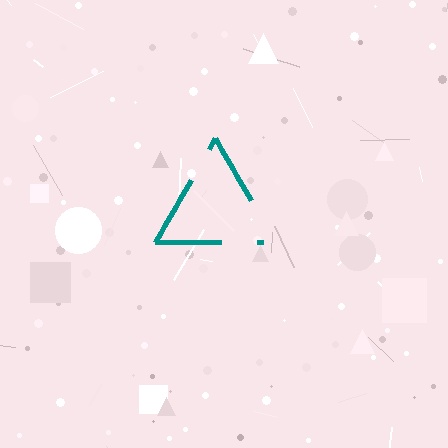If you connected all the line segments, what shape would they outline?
They would outline a triangle.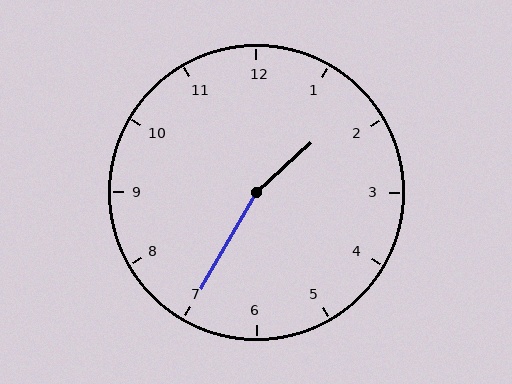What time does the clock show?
1:35.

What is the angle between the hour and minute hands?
Approximately 162 degrees.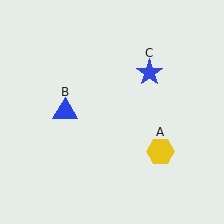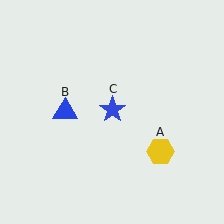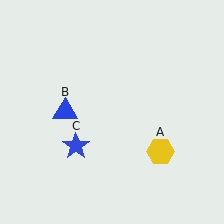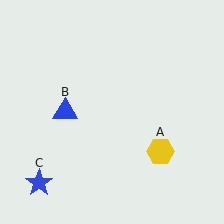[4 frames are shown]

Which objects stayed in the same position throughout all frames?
Yellow hexagon (object A) and blue triangle (object B) remained stationary.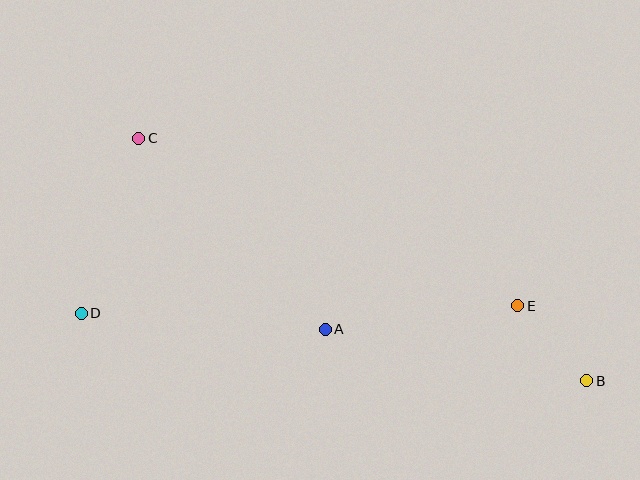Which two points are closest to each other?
Points B and E are closest to each other.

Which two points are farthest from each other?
Points B and D are farthest from each other.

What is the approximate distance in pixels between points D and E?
The distance between D and E is approximately 436 pixels.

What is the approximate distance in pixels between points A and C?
The distance between A and C is approximately 267 pixels.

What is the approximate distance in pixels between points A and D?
The distance between A and D is approximately 244 pixels.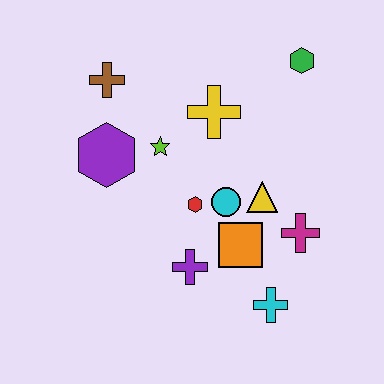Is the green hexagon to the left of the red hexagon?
No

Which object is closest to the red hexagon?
The cyan circle is closest to the red hexagon.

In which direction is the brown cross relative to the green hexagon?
The brown cross is to the left of the green hexagon.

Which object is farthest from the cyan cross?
The brown cross is farthest from the cyan cross.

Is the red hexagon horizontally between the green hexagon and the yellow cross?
No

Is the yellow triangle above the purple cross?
Yes